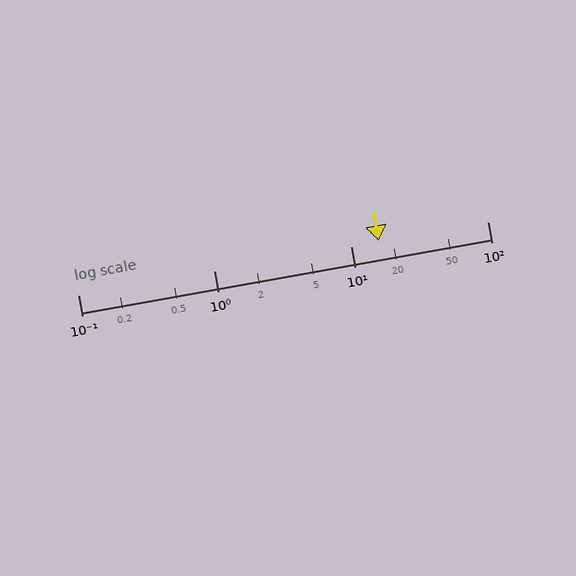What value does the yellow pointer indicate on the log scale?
The pointer indicates approximately 16.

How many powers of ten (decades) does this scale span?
The scale spans 3 decades, from 0.1 to 100.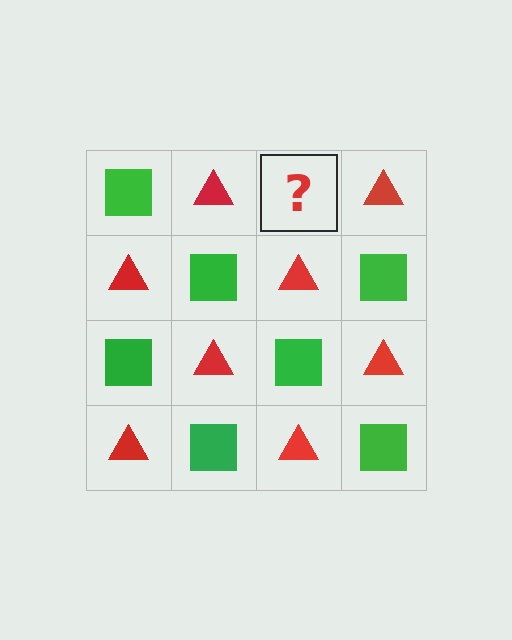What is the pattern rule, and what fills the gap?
The rule is that it alternates green square and red triangle in a checkerboard pattern. The gap should be filled with a green square.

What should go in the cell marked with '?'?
The missing cell should contain a green square.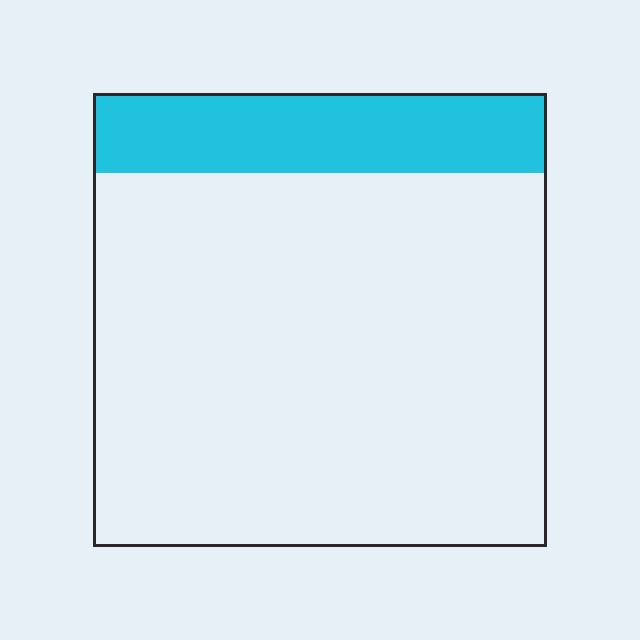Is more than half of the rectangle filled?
No.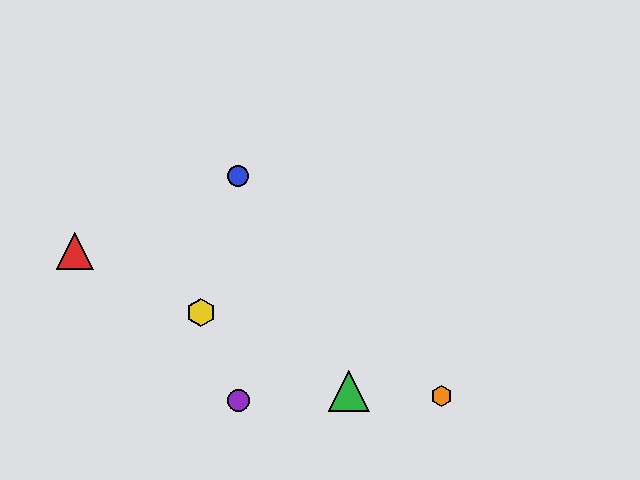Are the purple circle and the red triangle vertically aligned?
No, the purple circle is at x≈238 and the red triangle is at x≈75.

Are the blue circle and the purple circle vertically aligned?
Yes, both are at x≈238.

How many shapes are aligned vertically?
2 shapes (the blue circle, the purple circle) are aligned vertically.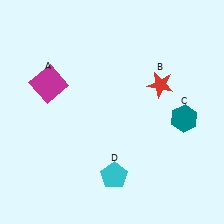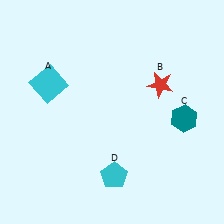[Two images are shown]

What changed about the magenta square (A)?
In Image 1, A is magenta. In Image 2, it changed to cyan.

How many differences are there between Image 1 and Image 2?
There is 1 difference between the two images.